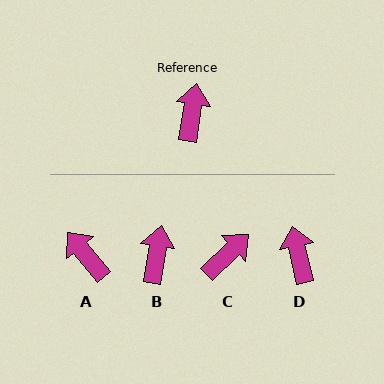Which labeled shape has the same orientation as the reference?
B.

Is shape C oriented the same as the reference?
No, it is off by about 38 degrees.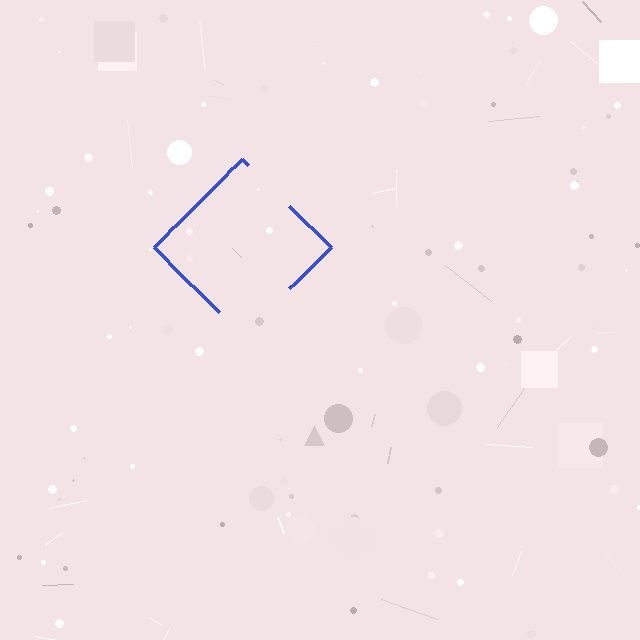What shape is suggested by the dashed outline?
The dashed outline suggests a diamond.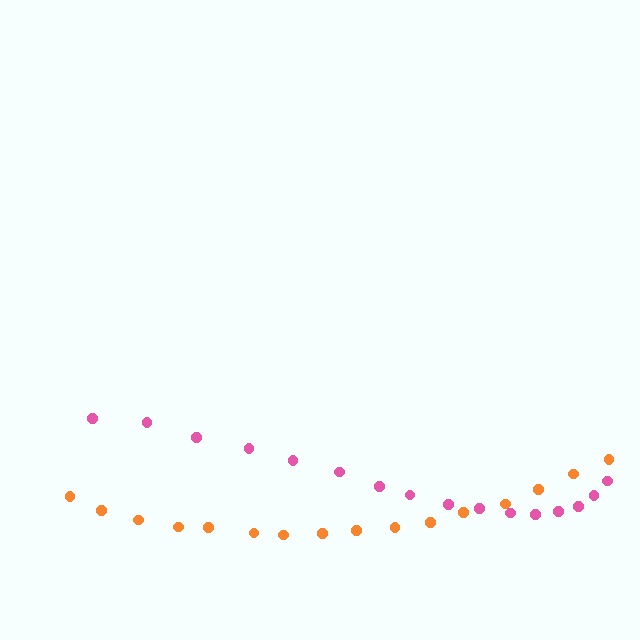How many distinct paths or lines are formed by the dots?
There are 2 distinct paths.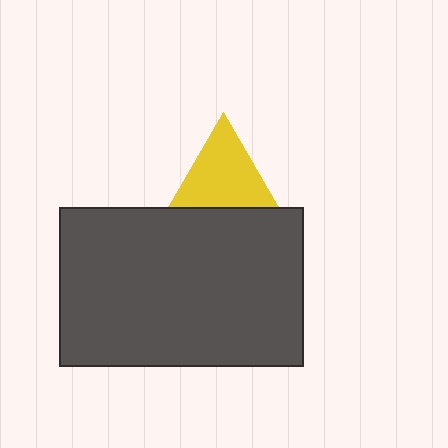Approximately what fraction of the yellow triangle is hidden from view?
Roughly 36% of the yellow triangle is hidden behind the dark gray rectangle.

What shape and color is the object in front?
The object in front is a dark gray rectangle.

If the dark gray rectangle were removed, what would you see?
You would see the complete yellow triangle.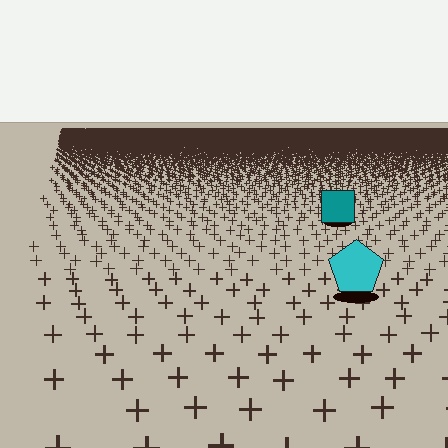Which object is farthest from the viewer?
The teal square is farthest from the viewer. It appears smaller and the ground texture around it is denser.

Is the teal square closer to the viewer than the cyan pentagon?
No. The cyan pentagon is closer — you can tell from the texture gradient: the ground texture is coarser near it.